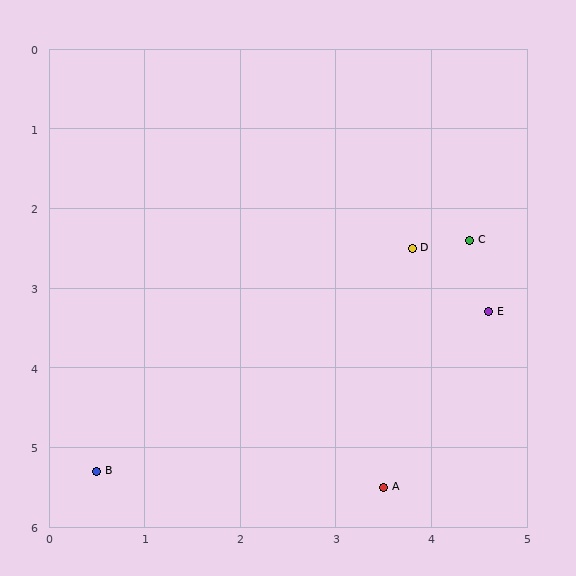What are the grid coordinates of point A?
Point A is at approximately (3.5, 5.5).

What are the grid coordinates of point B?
Point B is at approximately (0.5, 5.3).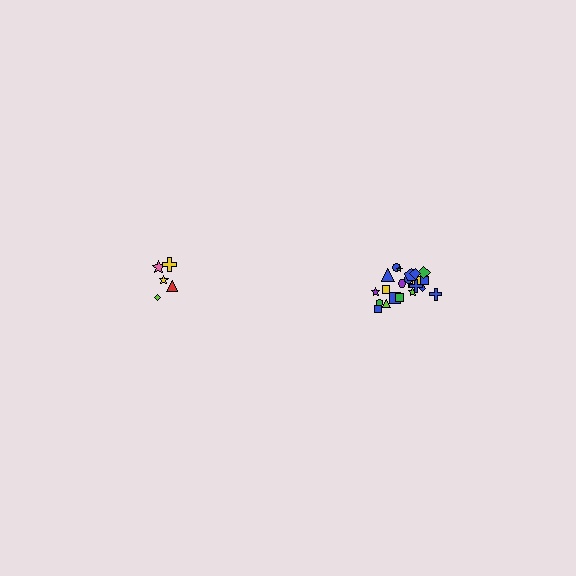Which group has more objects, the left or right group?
The right group.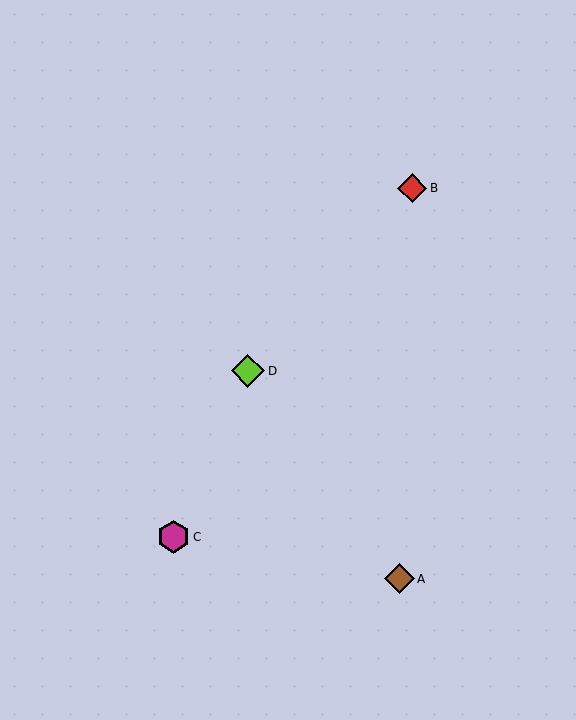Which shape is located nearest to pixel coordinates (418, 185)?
The red diamond (labeled B) at (412, 188) is nearest to that location.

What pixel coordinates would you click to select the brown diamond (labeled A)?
Click at (399, 579) to select the brown diamond A.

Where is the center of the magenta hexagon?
The center of the magenta hexagon is at (174, 537).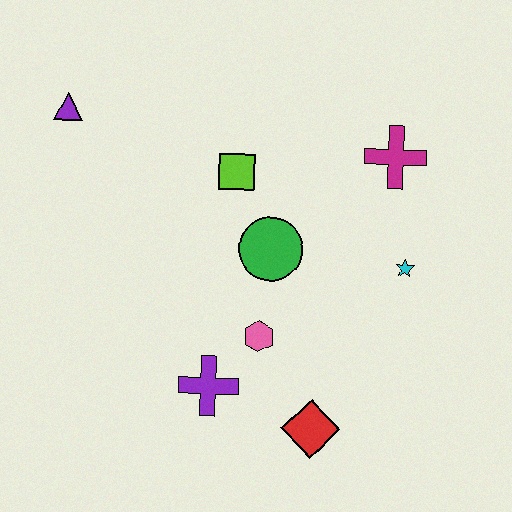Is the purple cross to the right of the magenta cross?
No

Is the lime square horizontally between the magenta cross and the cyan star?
No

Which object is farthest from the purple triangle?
The red diamond is farthest from the purple triangle.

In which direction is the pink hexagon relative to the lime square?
The pink hexagon is below the lime square.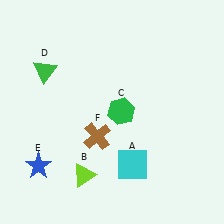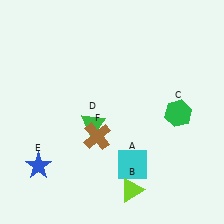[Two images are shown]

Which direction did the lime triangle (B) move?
The lime triangle (B) moved right.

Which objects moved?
The objects that moved are: the lime triangle (B), the green hexagon (C), the green triangle (D).